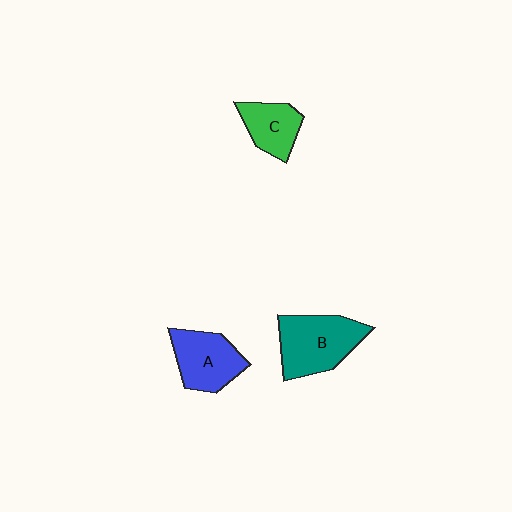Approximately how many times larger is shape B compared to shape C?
Approximately 1.7 times.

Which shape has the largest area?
Shape B (teal).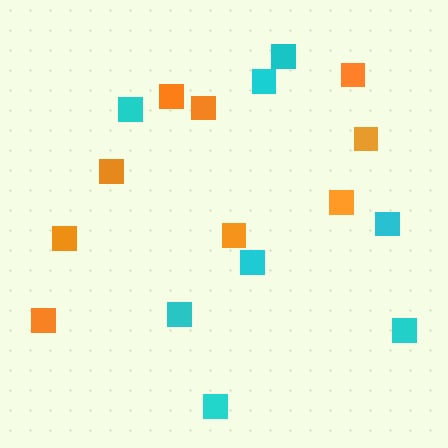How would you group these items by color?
There are 2 groups: one group of orange squares (9) and one group of cyan squares (8).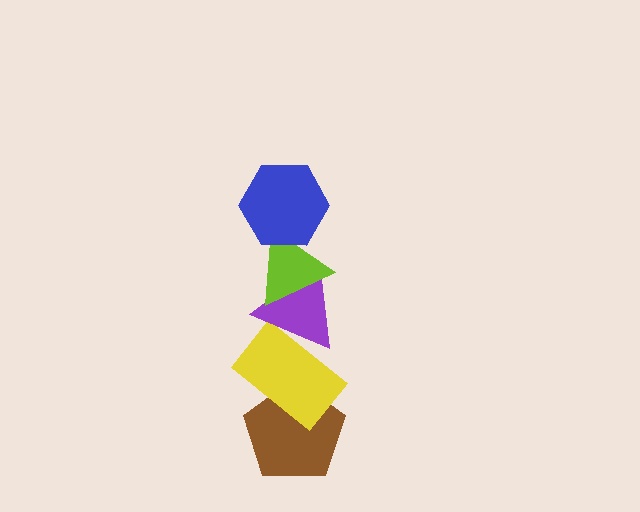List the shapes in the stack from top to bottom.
From top to bottom: the blue hexagon, the lime triangle, the purple triangle, the yellow rectangle, the brown pentagon.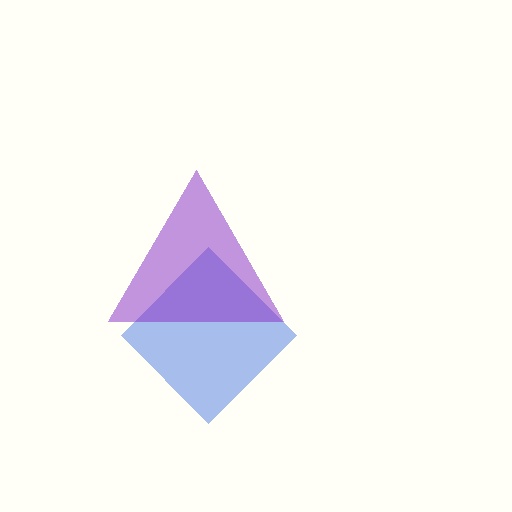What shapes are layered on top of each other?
The layered shapes are: a blue diamond, a purple triangle.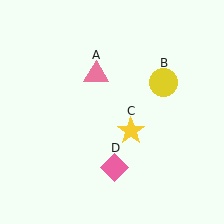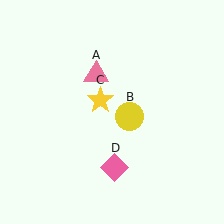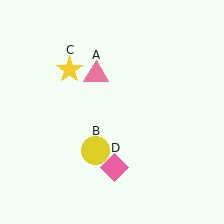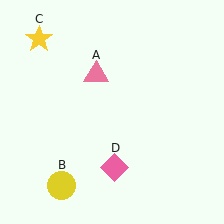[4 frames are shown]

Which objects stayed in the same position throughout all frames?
Pink triangle (object A) and pink diamond (object D) remained stationary.